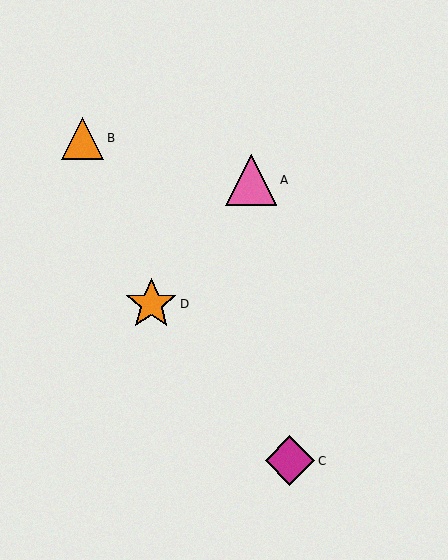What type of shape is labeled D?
Shape D is an orange star.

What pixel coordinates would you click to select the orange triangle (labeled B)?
Click at (83, 138) to select the orange triangle B.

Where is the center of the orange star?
The center of the orange star is at (151, 304).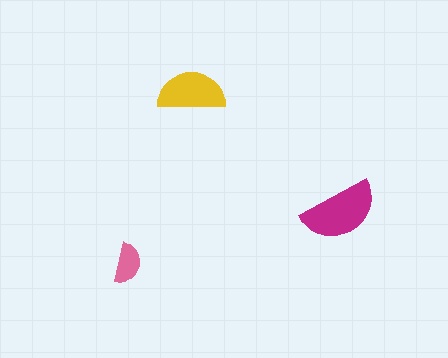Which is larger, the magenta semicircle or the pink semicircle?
The magenta one.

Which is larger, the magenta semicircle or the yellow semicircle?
The magenta one.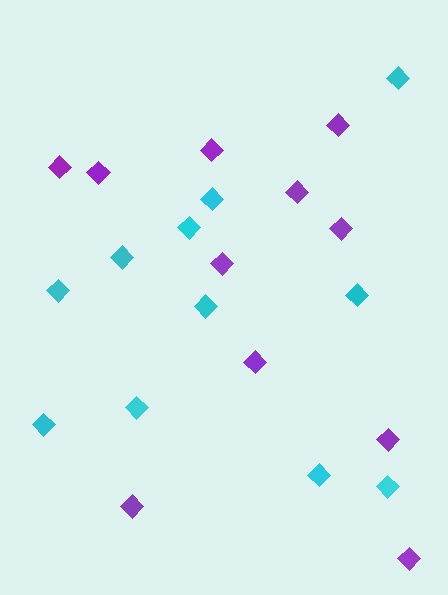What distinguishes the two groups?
There are 2 groups: one group of cyan diamonds (11) and one group of purple diamonds (11).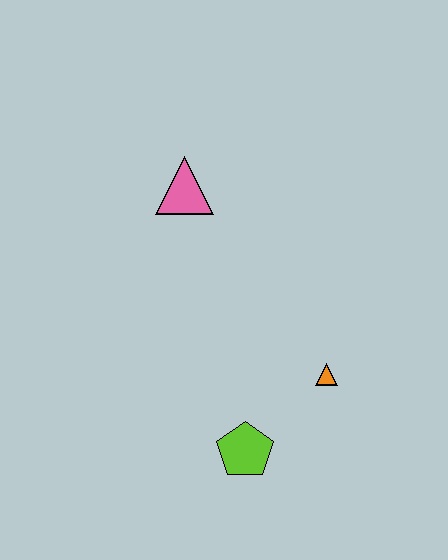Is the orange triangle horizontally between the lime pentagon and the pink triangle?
No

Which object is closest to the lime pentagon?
The orange triangle is closest to the lime pentagon.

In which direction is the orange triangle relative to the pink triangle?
The orange triangle is below the pink triangle.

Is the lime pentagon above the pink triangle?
No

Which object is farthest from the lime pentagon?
The pink triangle is farthest from the lime pentagon.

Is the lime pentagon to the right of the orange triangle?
No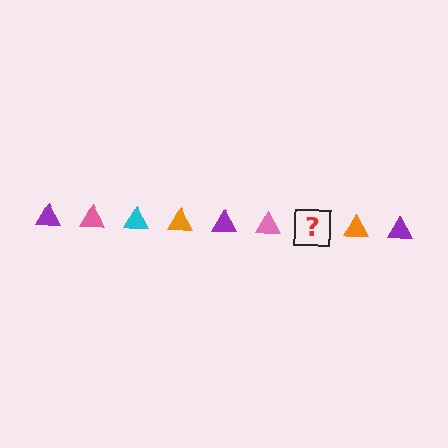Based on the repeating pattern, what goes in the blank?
The blank should be a cyan triangle.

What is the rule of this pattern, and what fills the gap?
The rule is that the pattern cycles through purple, pink, cyan, orange triangles. The gap should be filled with a cyan triangle.